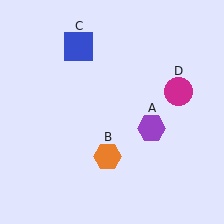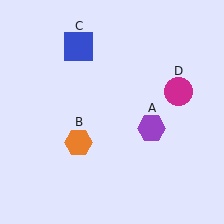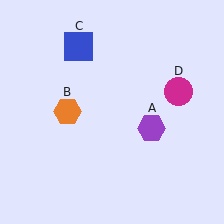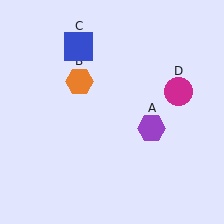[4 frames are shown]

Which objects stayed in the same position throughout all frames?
Purple hexagon (object A) and blue square (object C) and magenta circle (object D) remained stationary.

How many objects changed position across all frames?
1 object changed position: orange hexagon (object B).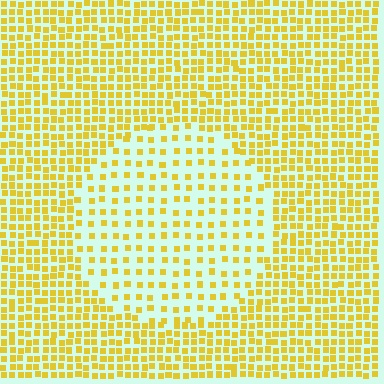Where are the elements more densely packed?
The elements are more densely packed outside the circle boundary.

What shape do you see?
I see a circle.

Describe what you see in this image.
The image contains small yellow elements arranged at two different densities. A circle-shaped region is visible where the elements are less densely packed than the surrounding area.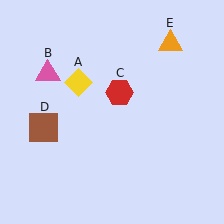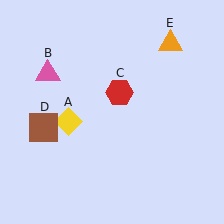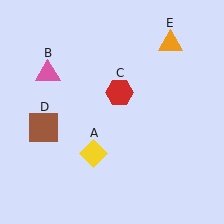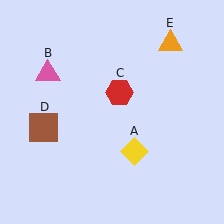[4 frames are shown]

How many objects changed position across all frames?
1 object changed position: yellow diamond (object A).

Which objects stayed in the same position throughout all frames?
Pink triangle (object B) and red hexagon (object C) and brown square (object D) and orange triangle (object E) remained stationary.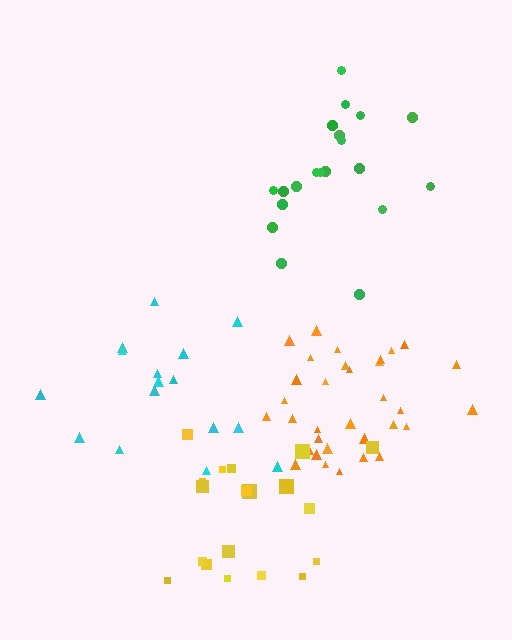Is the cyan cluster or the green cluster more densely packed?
Green.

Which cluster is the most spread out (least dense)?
Cyan.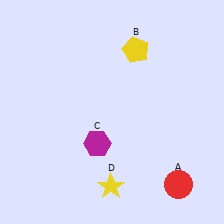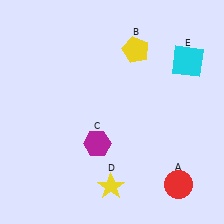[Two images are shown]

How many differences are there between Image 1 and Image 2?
There is 1 difference between the two images.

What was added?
A cyan square (E) was added in Image 2.